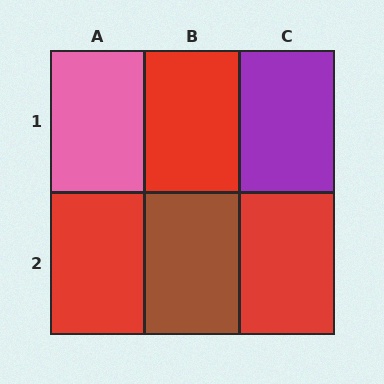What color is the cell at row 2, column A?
Red.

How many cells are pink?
1 cell is pink.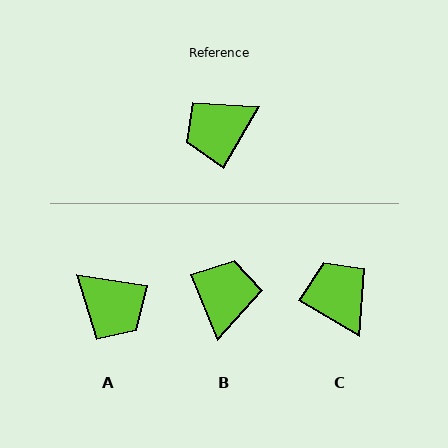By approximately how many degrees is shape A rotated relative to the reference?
Approximately 111 degrees counter-clockwise.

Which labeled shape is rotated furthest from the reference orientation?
B, about 128 degrees away.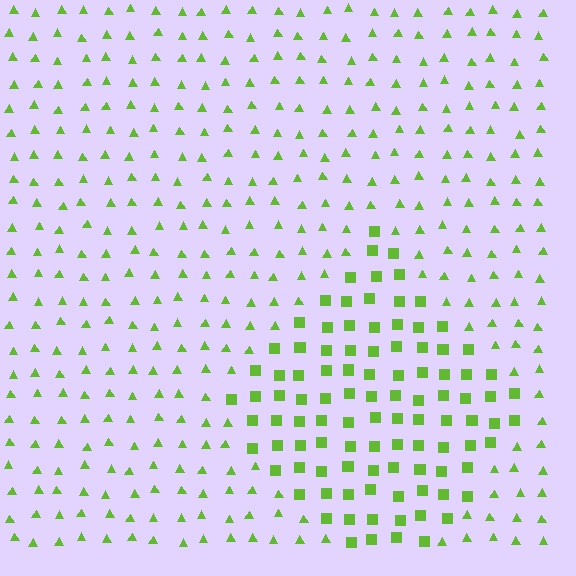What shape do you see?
I see a diamond.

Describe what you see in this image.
The image is filled with small lime elements arranged in a uniform grid. A diamond-shaped region contains squares, while the surrounding area contains triangles. The boundary is defined purely by the change in element shape.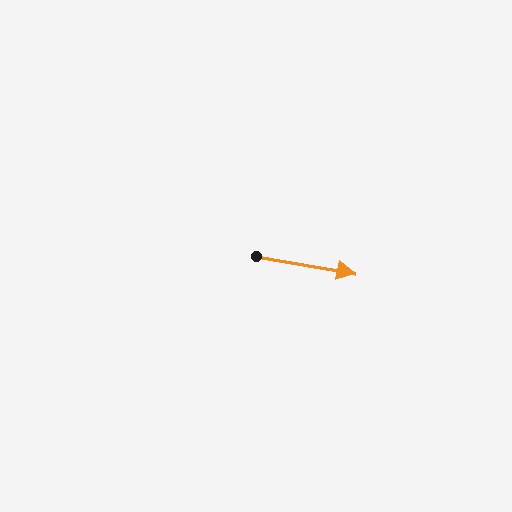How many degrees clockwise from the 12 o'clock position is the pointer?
Approximately 100 degrees.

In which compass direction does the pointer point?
East.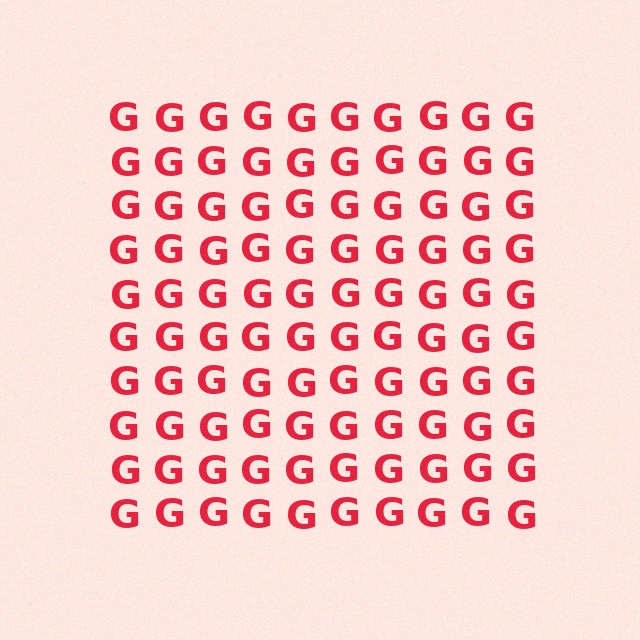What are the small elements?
The small elements are letter G's.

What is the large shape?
The large shape is a square.